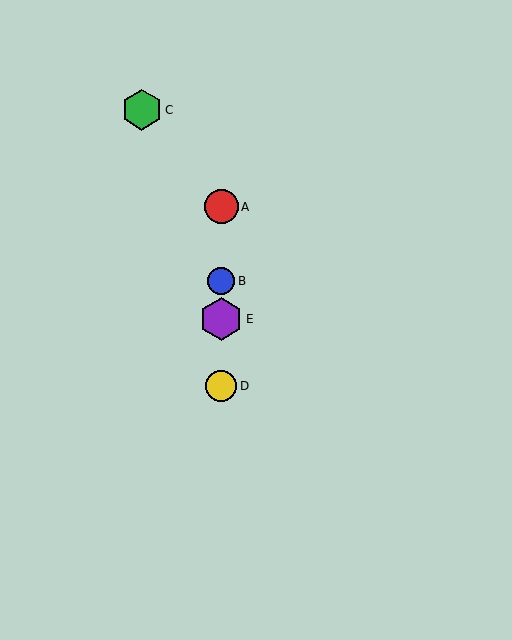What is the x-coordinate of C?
Object C is at x≈142.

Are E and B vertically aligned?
Yes, both are at x≈221.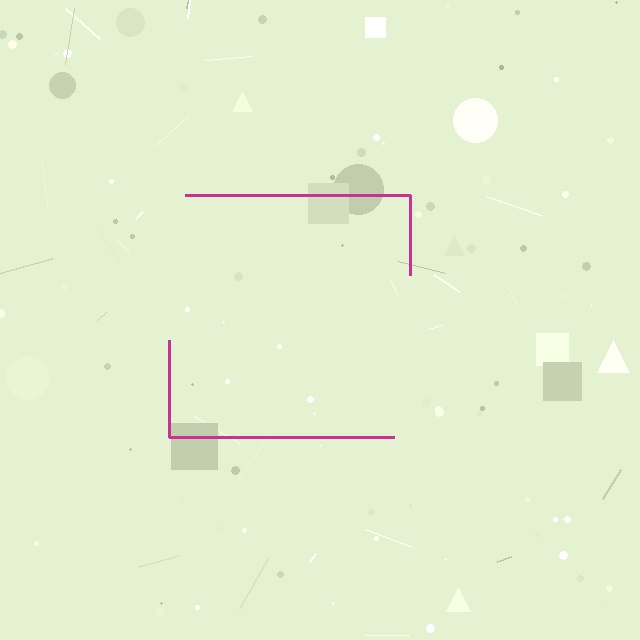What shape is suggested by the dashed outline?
The dashed outline suggests a square.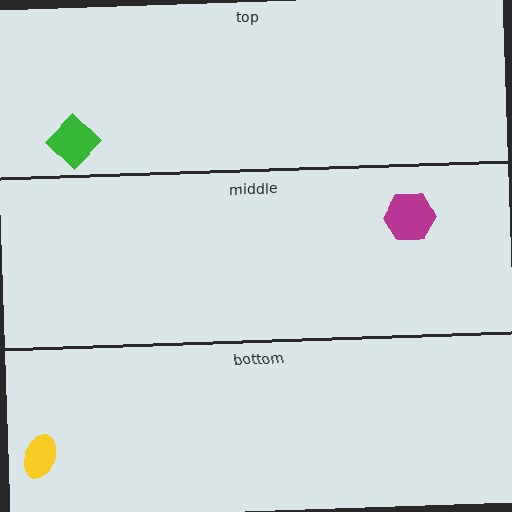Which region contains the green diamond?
The top region.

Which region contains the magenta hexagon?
The middle region.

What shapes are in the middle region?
The magenta hexagon.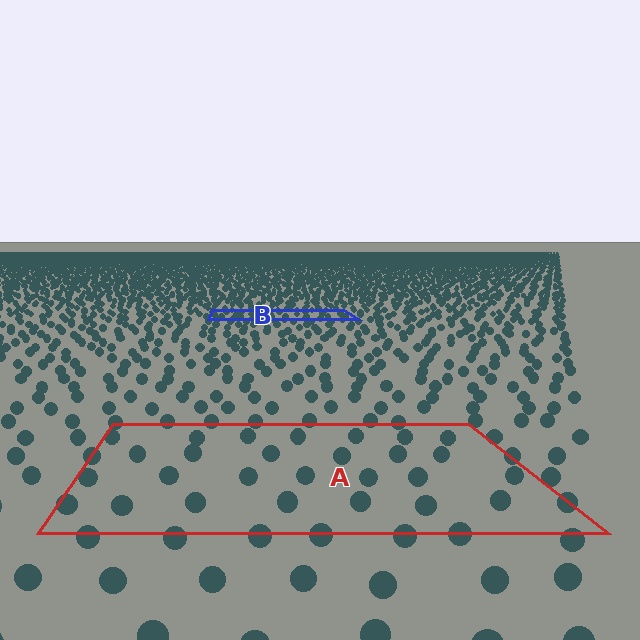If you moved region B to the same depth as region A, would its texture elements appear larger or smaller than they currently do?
They would appear larger. At a closer depth, the same texture elements are projected at a bigger on-screen size.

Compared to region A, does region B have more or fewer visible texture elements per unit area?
Region B has more texture elements per unit area — they are packed more densely because it is farther away.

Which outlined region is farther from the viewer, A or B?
Region B is farther from the viewer — the texture elements inside it appear smaller and more densely packed.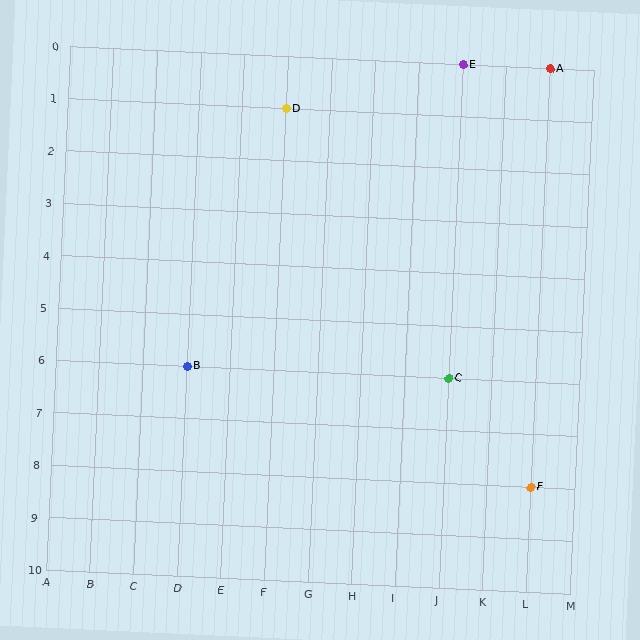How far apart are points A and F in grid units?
Points A and F are 8 rows apart.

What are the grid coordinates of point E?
Point E is at grid coordinates (J, 0).